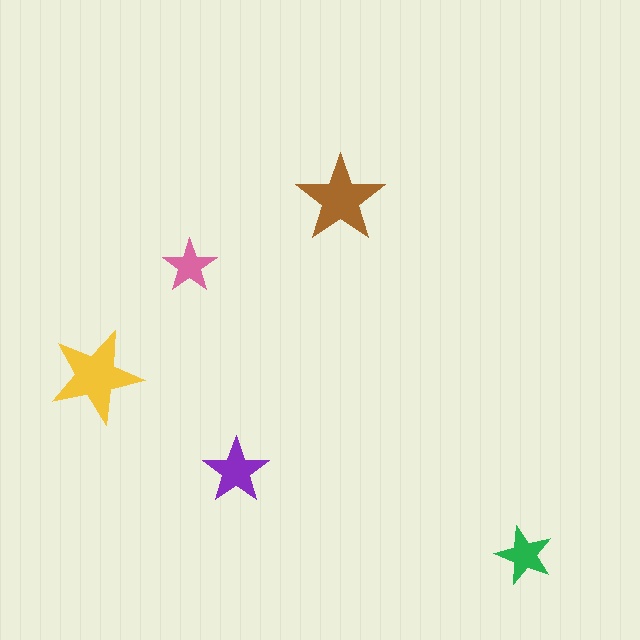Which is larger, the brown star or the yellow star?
The yellow one.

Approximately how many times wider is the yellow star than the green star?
About 1.5 times wider.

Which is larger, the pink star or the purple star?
The purple one.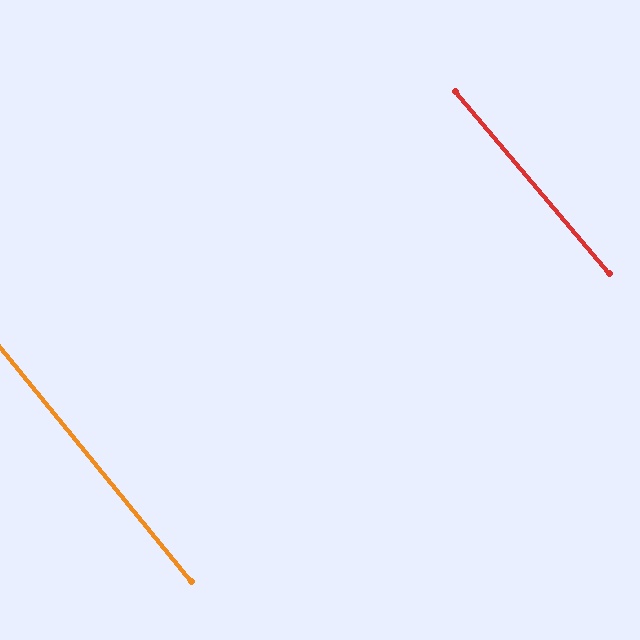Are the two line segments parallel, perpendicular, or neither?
Parallel — their directions differ by only 0.9°.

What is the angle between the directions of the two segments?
Approximately 1 degree.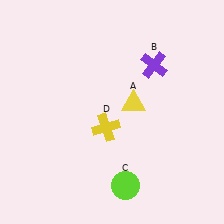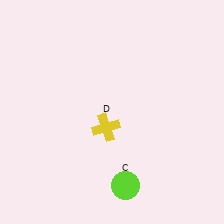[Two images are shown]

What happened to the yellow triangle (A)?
The yellow triangle (A) was removed in Image 2. It was in the top-right area of Image 1.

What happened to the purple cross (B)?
The purple cross (B) was removed in Image 2. It was in the top-right area of Image 1.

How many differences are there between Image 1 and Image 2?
There are 2 differences between the two images.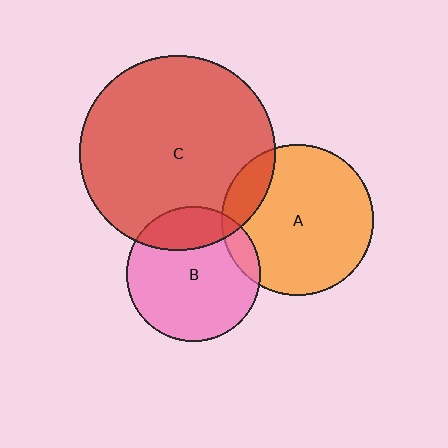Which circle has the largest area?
Circle C (red).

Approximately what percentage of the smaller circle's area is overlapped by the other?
Approximately 10%.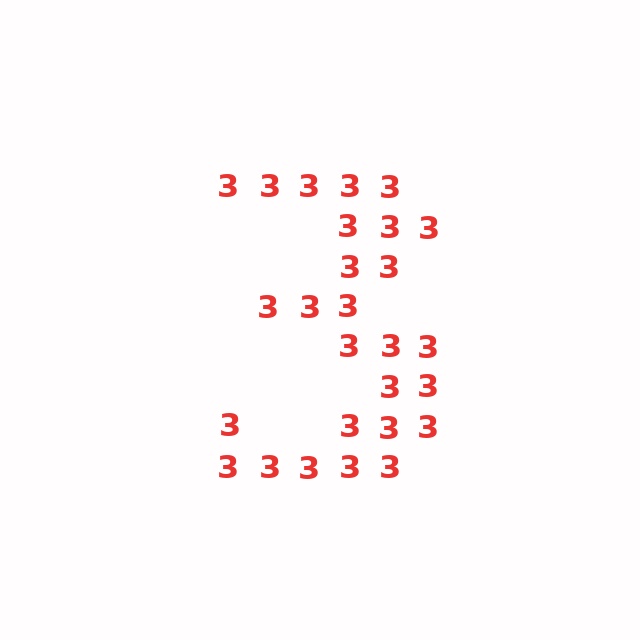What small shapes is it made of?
It is made of small digit 3's.